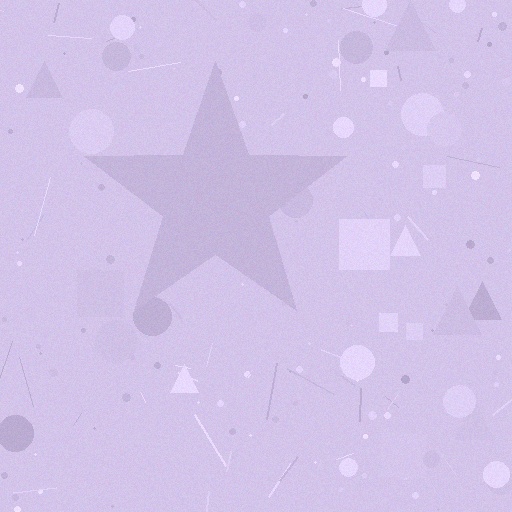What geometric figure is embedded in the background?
A star is embedded in the background.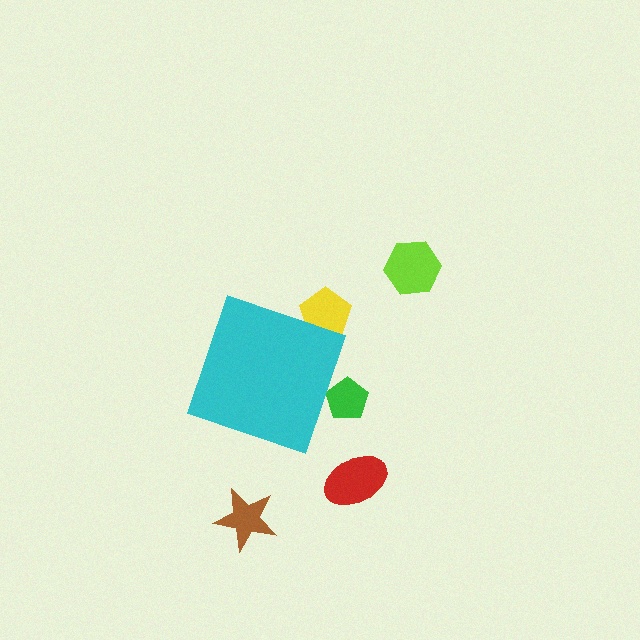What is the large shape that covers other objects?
A cyan diamond.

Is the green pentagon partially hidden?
Yes, the green pentagon is partially hidden behind the cyan diamond.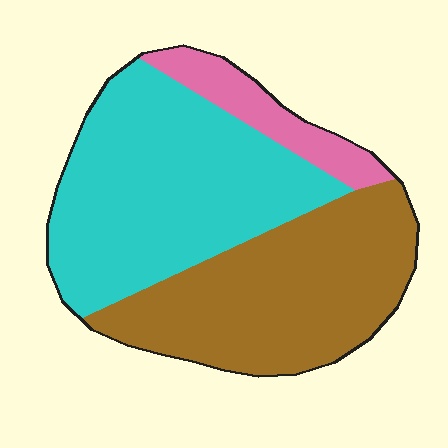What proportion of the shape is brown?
Brown covers 41% of the shape.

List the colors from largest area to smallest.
From largest to smallest: cyan, brown, pink.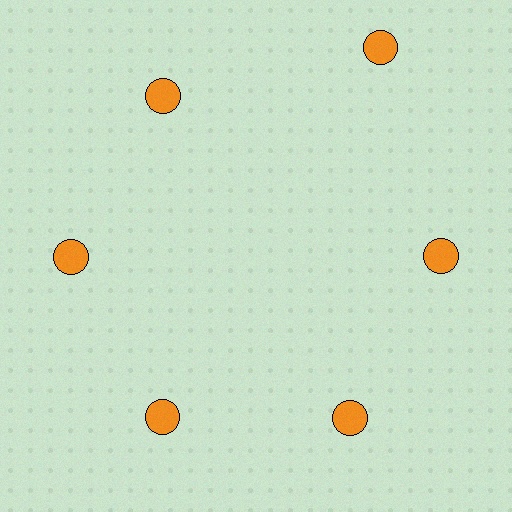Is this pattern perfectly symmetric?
No. The 6 orange circles are arranged in a ring, but one element near the 1 o'clock position is pushed outward from the center, breaking the 6-fold rotational symmetry.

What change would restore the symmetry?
The symmetry would be restored by moving it inward, back onto the ring so that all 6 circles sit at equal angles and equal distance from the center.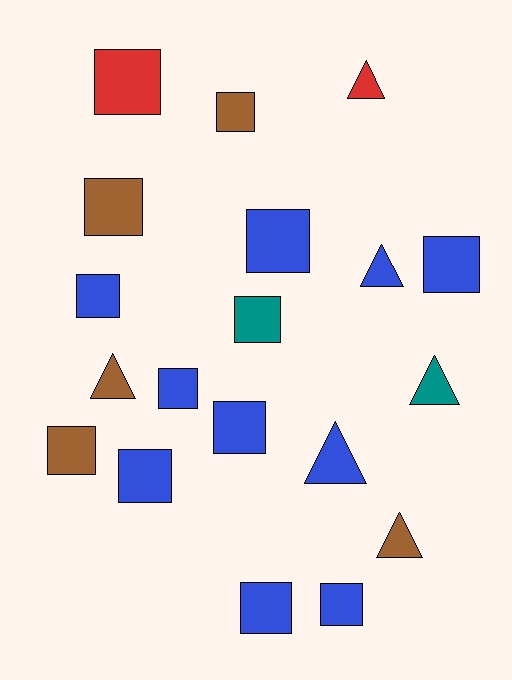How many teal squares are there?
There is 1 teal square.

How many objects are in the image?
There are 19 objects.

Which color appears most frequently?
Blue, with 10 objects.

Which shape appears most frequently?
Square, with 13 objects.